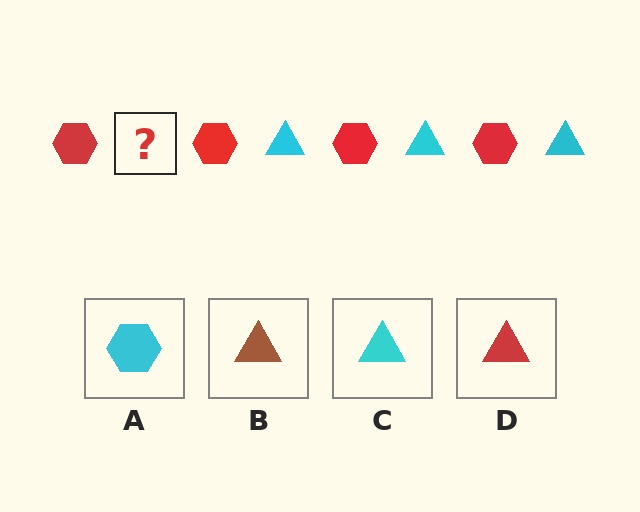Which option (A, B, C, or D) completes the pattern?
C.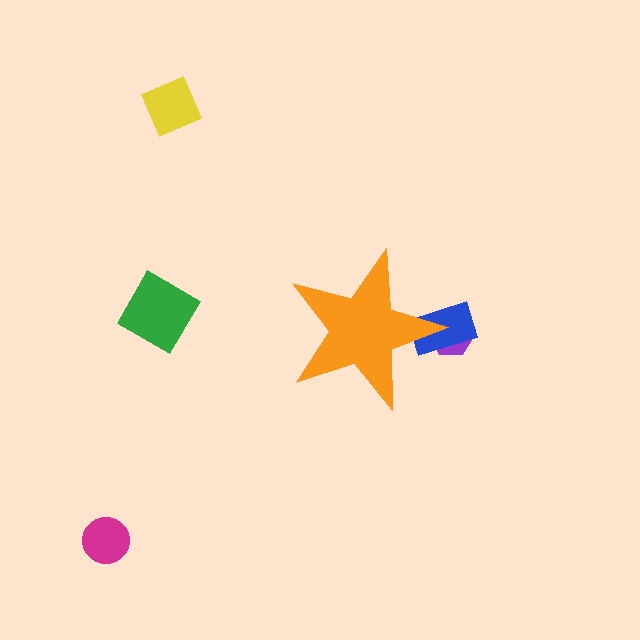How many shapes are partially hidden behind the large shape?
2 shapes are partially hidden.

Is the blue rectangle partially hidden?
Yes, the blue rectangle is partially hidden behind the orange star.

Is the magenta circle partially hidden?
No, the magenta circle is fully visible.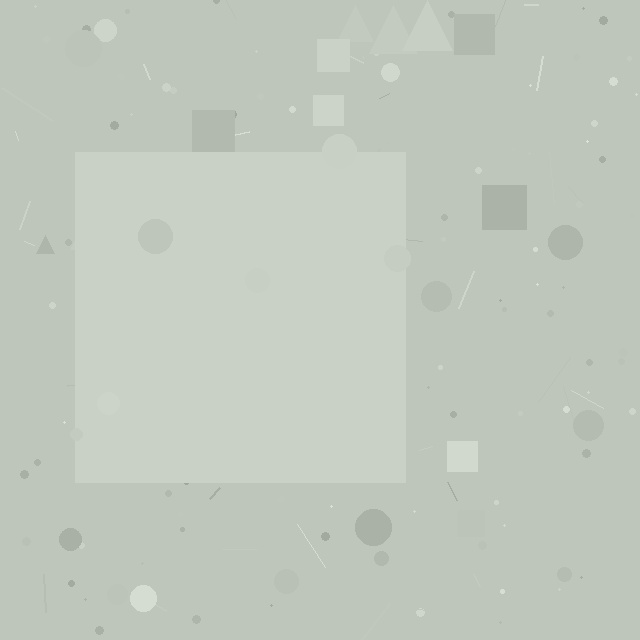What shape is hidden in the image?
A square is hidden in the image.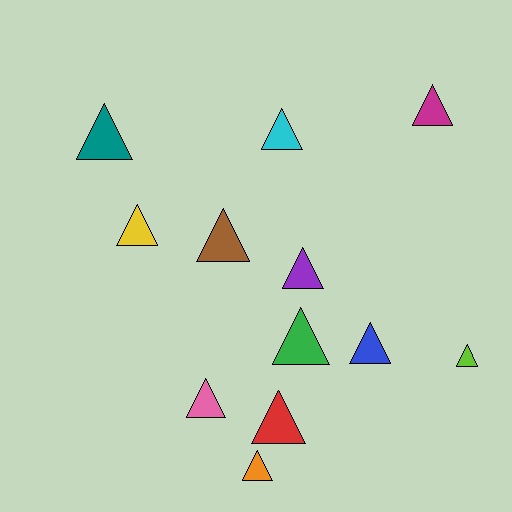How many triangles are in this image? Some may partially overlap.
There are 12 triangles.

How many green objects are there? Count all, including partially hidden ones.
There is 1 green object.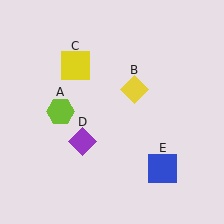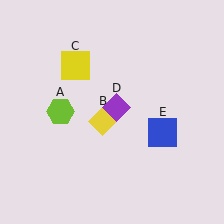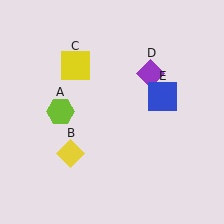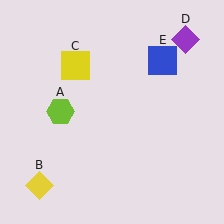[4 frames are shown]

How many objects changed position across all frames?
3 objects changed position: yellow diamond (object B), purple diamond (object D), blue square (object E).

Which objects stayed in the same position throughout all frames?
Lime hexagon (object A) and yellow square (object C) remained stationary.